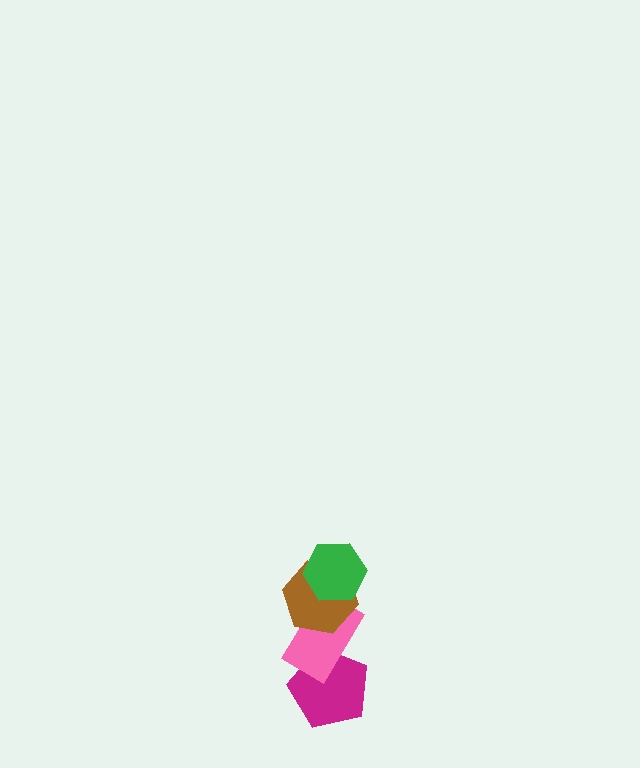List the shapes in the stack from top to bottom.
From top to bottom: the green hexagon, the brown hexagon, the pink rectangle, the magenta pentagon.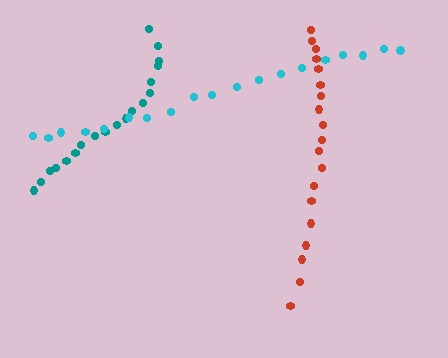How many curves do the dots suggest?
There are 3 distinct paths.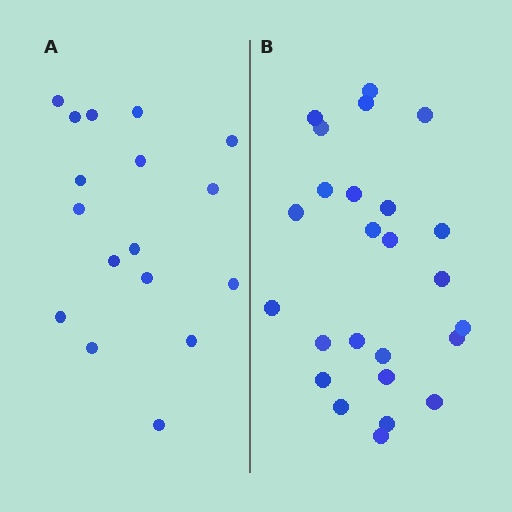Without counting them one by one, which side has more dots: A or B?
Region B (the right region) has more dots.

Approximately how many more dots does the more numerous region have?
Region B has roughly 8 or so more dots than region A.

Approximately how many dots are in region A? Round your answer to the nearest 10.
About 20 dots. (The exact count is 17, which rounds to 20.)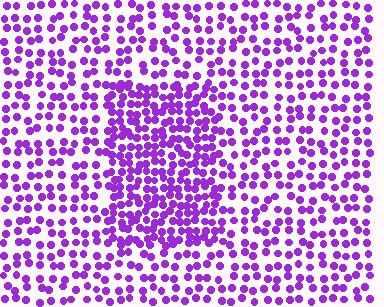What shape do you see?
I see a rectangle.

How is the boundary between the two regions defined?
The boundary is defined by a change in element density (approximately 1.8x ratio). All elements are the same color, size, and shape.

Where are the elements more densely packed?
The elements are more densely packed inside the rectangle boundary.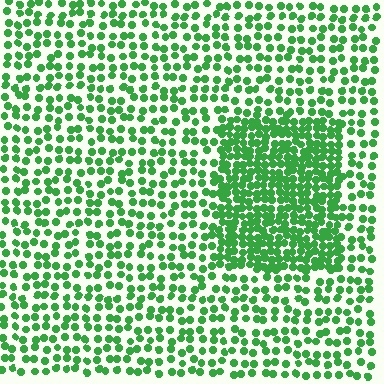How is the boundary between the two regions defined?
The boundary is defined by a change in element density (approximately 2.1x ratio). All elements are the same color, size, and shape.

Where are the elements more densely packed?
The elements are more densely packed inside the rectangle boundary.